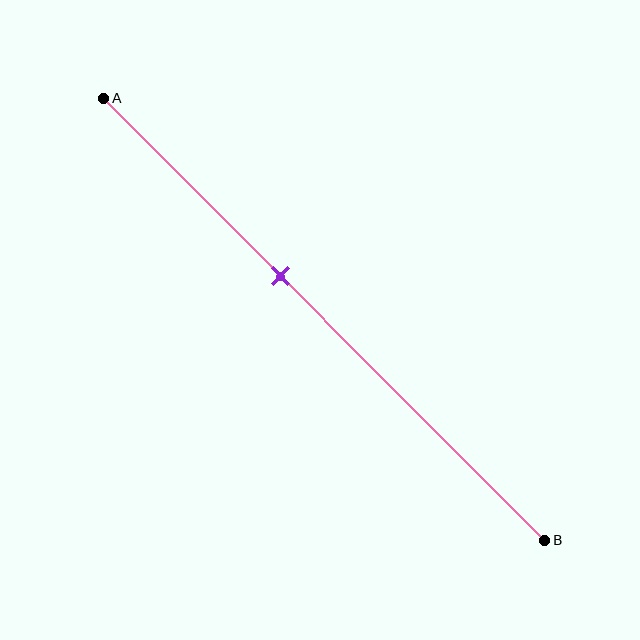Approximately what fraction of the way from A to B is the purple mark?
The purple mark is approximately 40% of the way from A to B.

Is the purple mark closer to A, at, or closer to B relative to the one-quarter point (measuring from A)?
The purple mark is closer to point B than the one-quarter point of segment AB.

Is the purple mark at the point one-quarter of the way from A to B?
No, the mark is at about 40% from A, not at the 25% one-quarter point.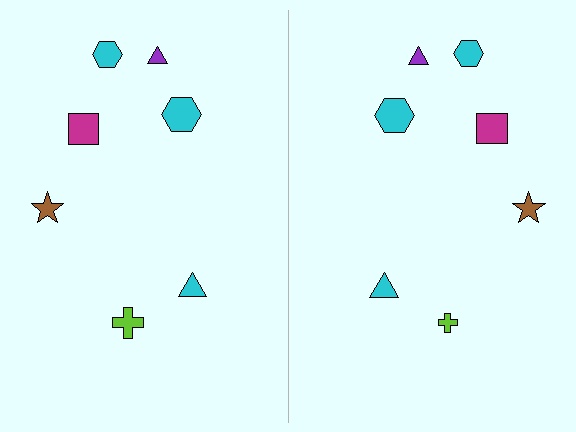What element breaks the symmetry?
The lime cross on the right side has a different size than its mirror counterpart.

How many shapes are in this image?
There are 14 shapes in this image.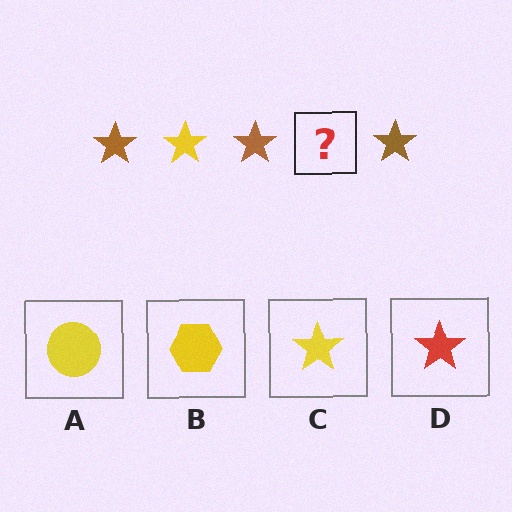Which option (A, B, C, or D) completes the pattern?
C.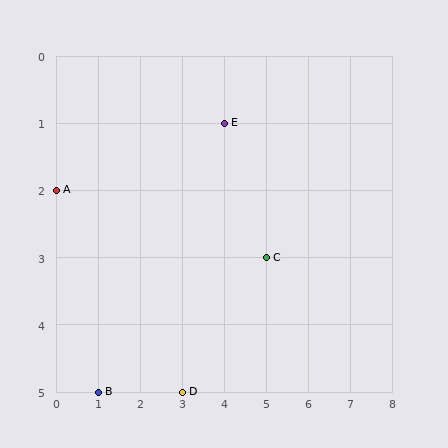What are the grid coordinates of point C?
Point C is at grid coordinates (5, 3).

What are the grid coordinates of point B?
Point B is at grid coordinates (1, 5).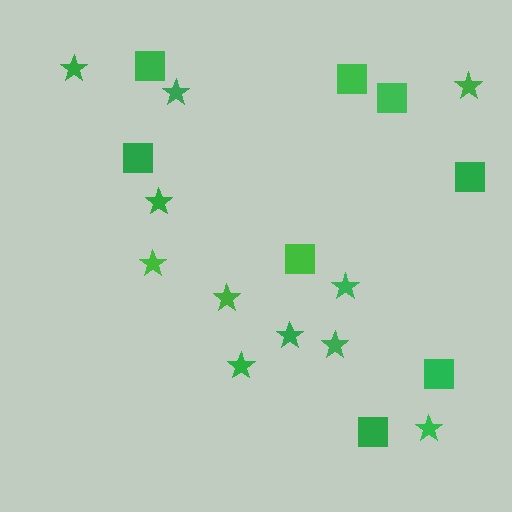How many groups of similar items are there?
There are 2 groups: one group of stars (11) and one group of squares (8).